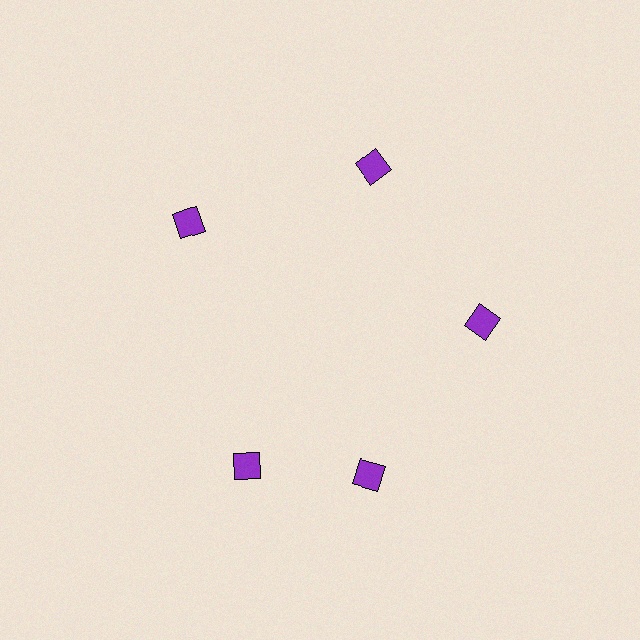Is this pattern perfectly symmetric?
No. The 5 purple diamonds are arranged in a ring, but one element near the 8 o'clock position is rotated out of alignment along the ring, breaking the 5-fold rotational symmetry.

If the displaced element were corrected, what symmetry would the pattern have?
It would have 5-fold rotational symmetry — the pattern would map onto itself every 72 degrees.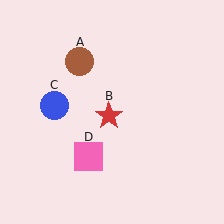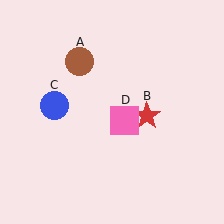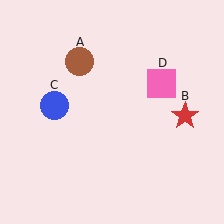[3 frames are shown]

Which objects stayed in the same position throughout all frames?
Brown circle (object A) and blue circle (object C) remained stationary.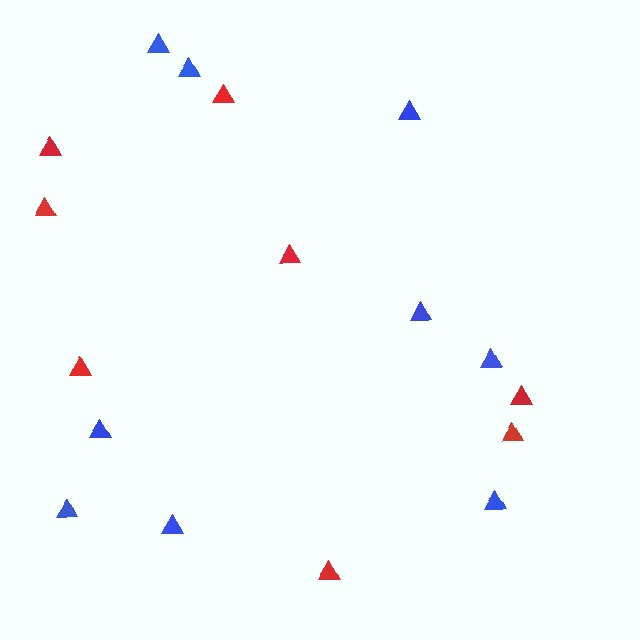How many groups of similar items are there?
There are 2 groups: one group of red triangles (8) and one group of blue triangles (9).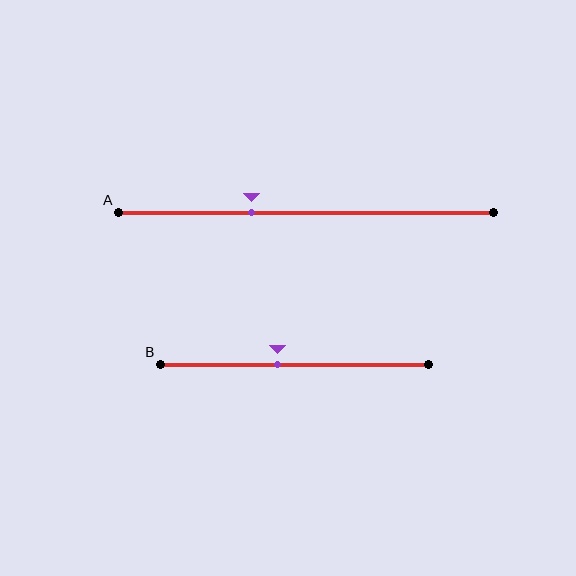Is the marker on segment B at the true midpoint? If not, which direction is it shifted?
No, the marker on segment B is shifted to the left by about 6% of the segment length.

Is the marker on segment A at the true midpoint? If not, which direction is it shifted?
No, the marker on segment A is shifted to the left by about 14% of the segment length.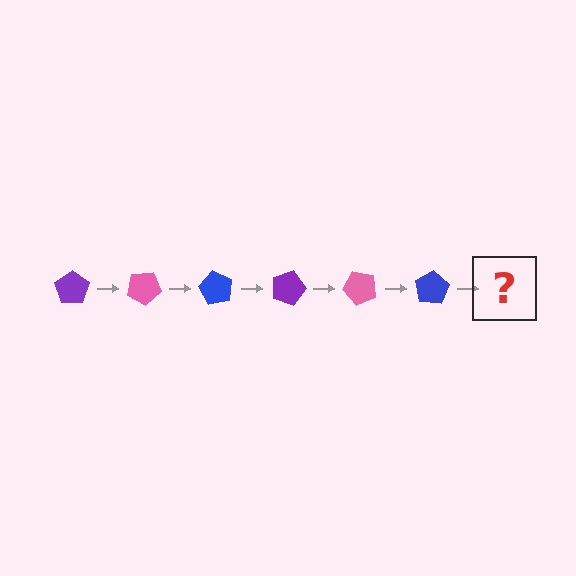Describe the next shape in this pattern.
It should be a purple pentagon, rotated 180 degrees from the start.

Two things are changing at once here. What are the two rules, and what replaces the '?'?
The two rules are that it rotates 30 degrees each step and the color cycles through purple, pink, and blue. The '?' should be a purple pentagon, rotated 180 degrees from the start.